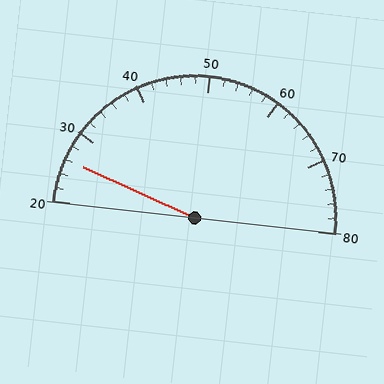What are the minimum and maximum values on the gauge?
The gauge ranges from 20 to 80.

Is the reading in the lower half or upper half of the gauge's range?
The reading is in the lower half of the range (20 to 80).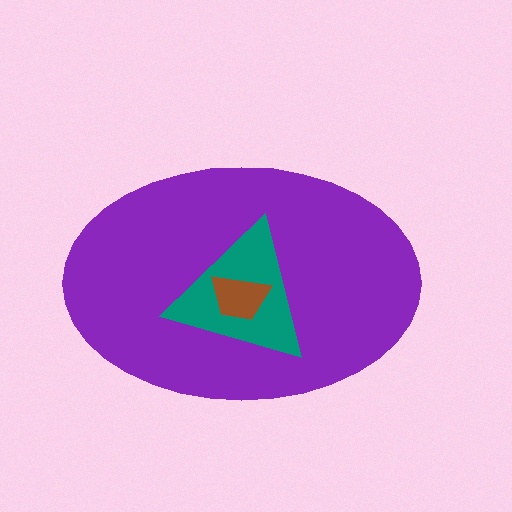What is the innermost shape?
The brown trapezoid.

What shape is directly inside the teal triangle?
The brown trapezoid.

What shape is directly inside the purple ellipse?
The teal triangle.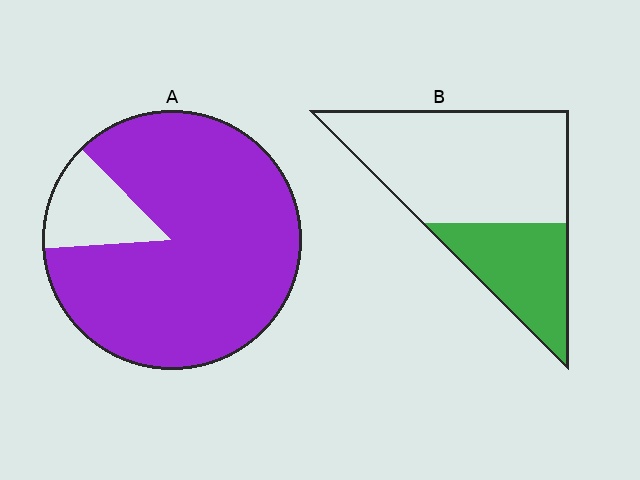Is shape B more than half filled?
No.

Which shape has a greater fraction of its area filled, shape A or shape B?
Shape A.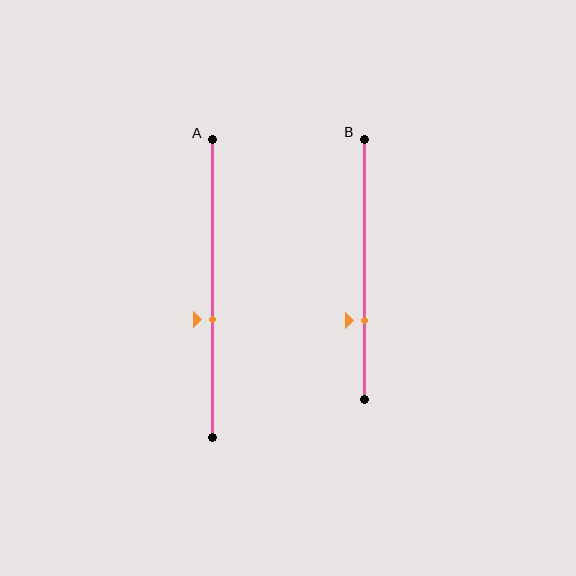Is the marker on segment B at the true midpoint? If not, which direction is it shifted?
No, the marker on segment B is shifted downward by about 20% of the segment length.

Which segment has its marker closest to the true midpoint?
Segment A has its marker closest to the true midpoint.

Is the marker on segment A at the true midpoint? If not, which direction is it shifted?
No, the marker on segment A is shifted downward by about 10% of the segment length.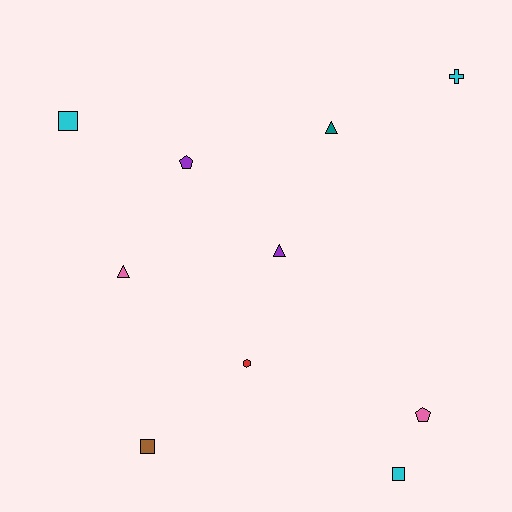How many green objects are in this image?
There are no green objects.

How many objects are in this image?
There are 10 objects.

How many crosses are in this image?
There is 1 cross.